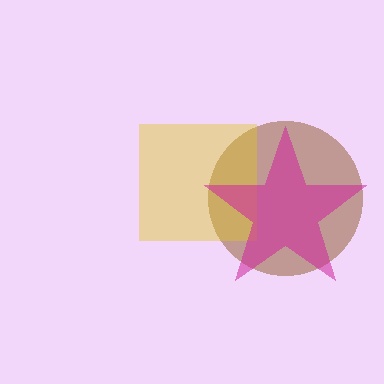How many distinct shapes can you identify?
There are 3 distinct shapes: a brown circle, a yellow square, a magenta star.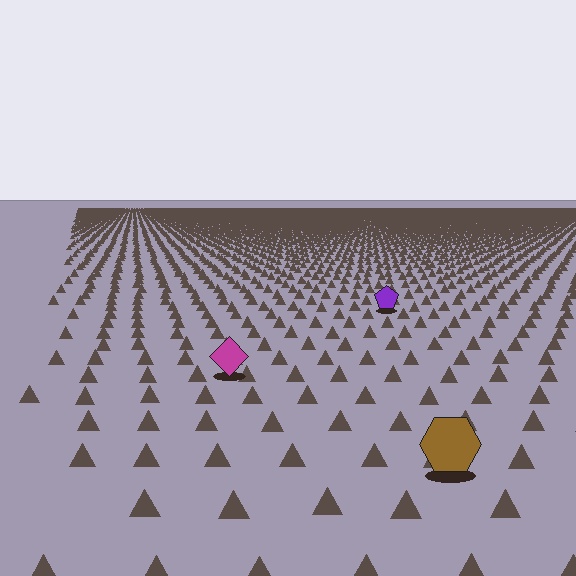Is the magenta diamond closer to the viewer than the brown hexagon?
No. The brown hexagon is closer — you can tell from the texture gradient: the ground texture is coarser near it.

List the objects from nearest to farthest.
From nearest to farthest: the brown hexagon, the magenta diamond, the purple pentagon.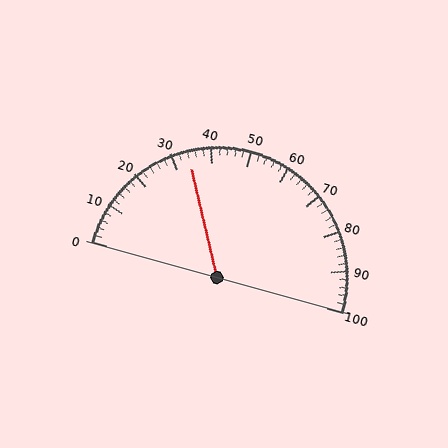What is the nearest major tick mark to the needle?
The nearest major tick mark is 30.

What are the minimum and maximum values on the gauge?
The gauge ranges from 0 to 100.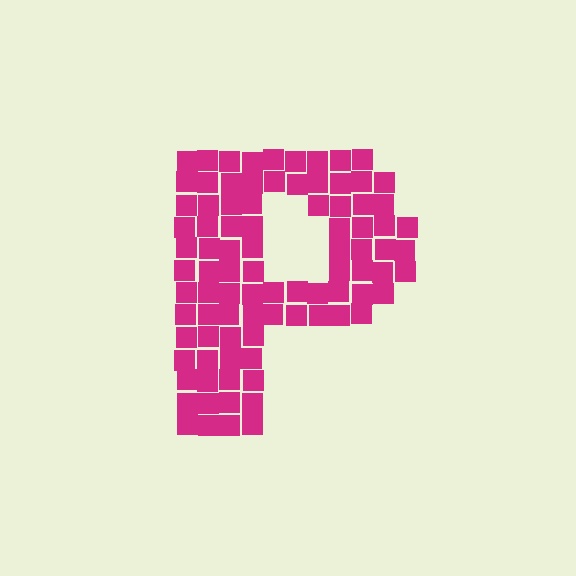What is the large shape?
The large shape is the letter P.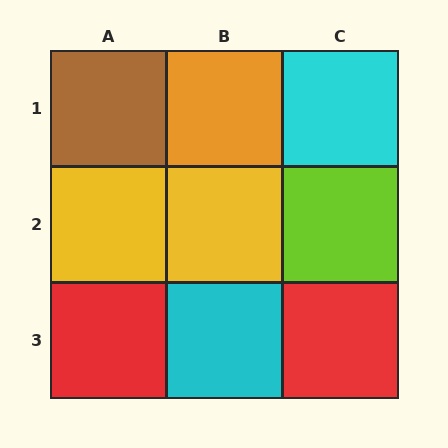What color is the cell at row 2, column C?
Lime.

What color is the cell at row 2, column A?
Yellow.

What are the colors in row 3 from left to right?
Red, cyan, red.